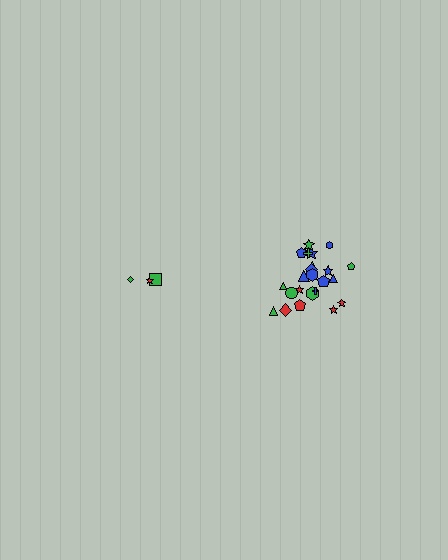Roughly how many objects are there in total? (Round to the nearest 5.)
Roughly 30 objects in total.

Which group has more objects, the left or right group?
The right group.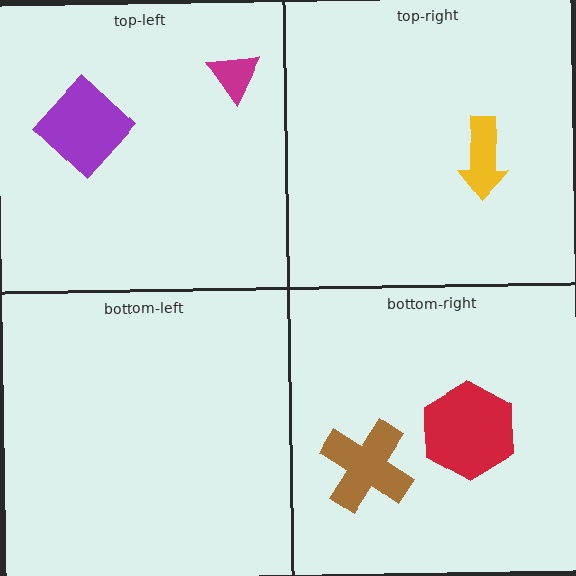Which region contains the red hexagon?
The bottom-right region.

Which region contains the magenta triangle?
The top-left region.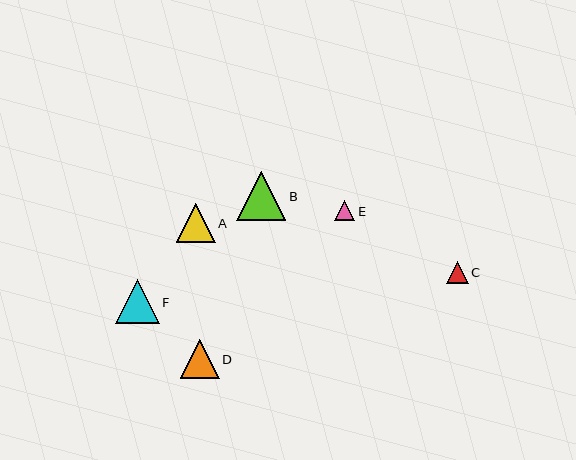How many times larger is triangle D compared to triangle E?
Triangle D is approximately 1.9 times the size of triangle E.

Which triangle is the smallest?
Triangle E is the smallest with a size of approximately 20 pixels.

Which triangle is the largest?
Triangle B is the largest with a size of approximately 49 pixels.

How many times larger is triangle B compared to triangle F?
Triangle B is approximately 1.1 times the size of triangle F.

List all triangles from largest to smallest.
From largest to smallest: B, F, A, D, C, E.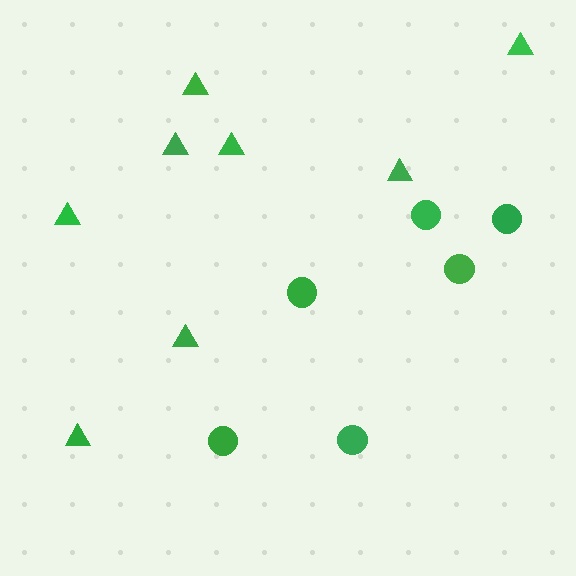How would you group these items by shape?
There are 2 groups: one group of triangles (8) and one group of circles (6).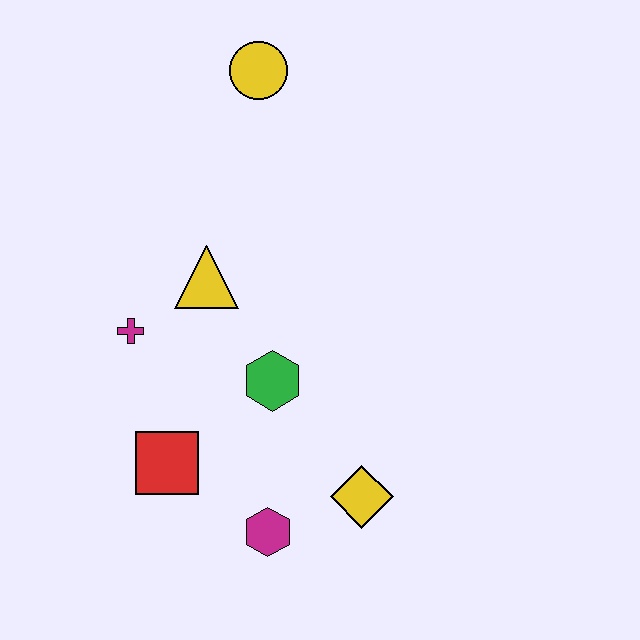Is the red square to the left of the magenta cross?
No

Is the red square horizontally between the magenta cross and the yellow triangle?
Yes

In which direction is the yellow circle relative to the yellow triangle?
The yellow circle is above the yellow triangle.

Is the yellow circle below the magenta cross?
No